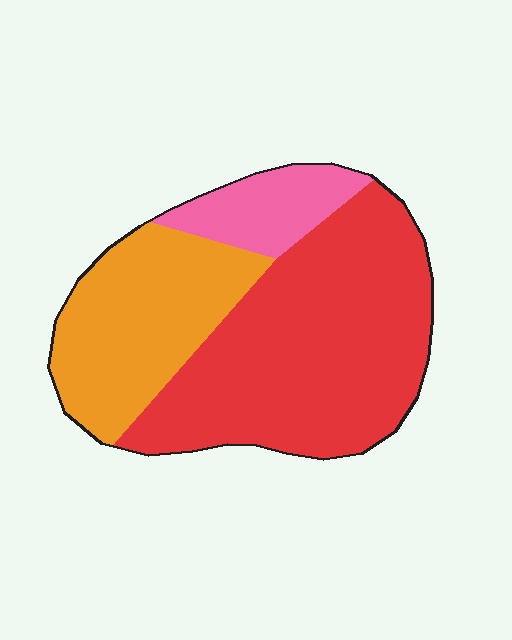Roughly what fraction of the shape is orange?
Orange covers about 30% of the shape.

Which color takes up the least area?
Pink, at roughly 15%.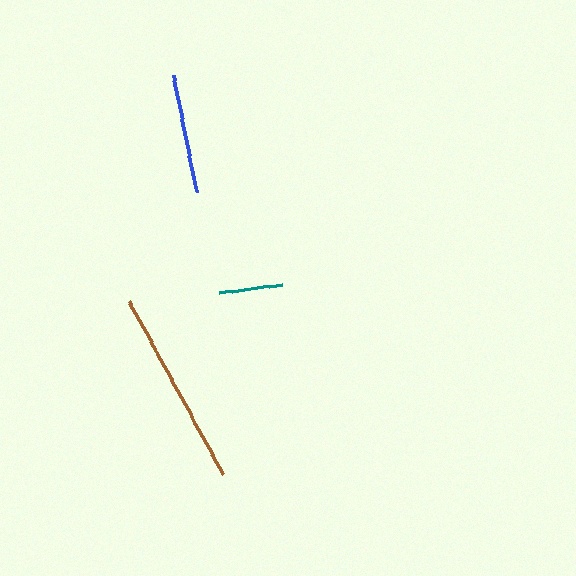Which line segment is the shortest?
The teal line is the shortest at approximately 64 pixels.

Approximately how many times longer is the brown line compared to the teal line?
The brown line is approximately 3.1 times the length of the teal line.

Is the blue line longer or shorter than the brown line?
The brown line is longer than the blue line.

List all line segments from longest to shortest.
From longest to shortest: brown, blue, teal.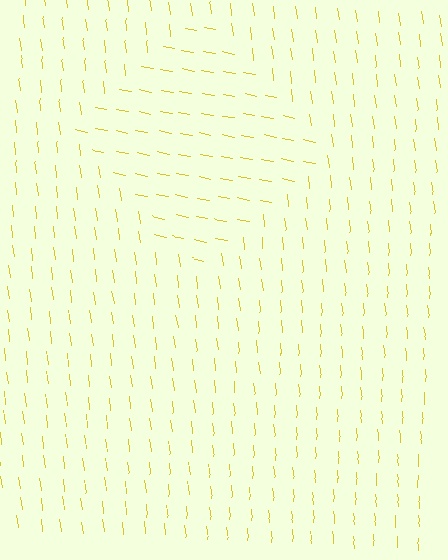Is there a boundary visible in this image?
Yes, there is a texture boundary formed by a change in line orientation.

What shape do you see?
I see a diamond.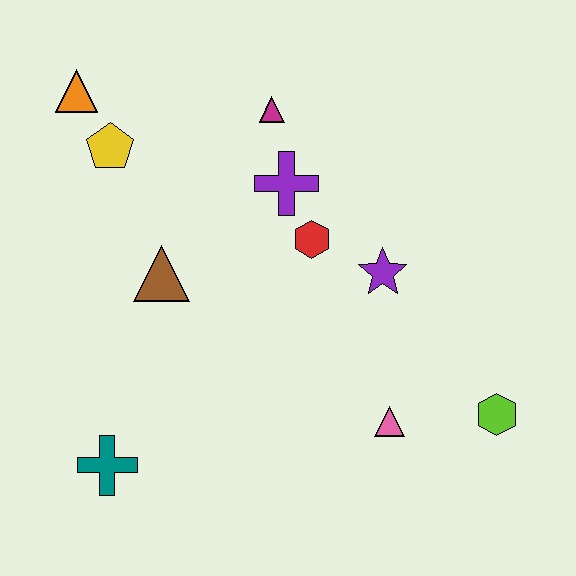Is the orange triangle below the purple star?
No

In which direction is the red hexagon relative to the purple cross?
The red hexagon is below the purple cross.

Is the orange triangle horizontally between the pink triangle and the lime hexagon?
No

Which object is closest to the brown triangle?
The yellow pentagon is closest to the brown triangle.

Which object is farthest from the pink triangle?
The orange triangle is farthest from the pink triangle.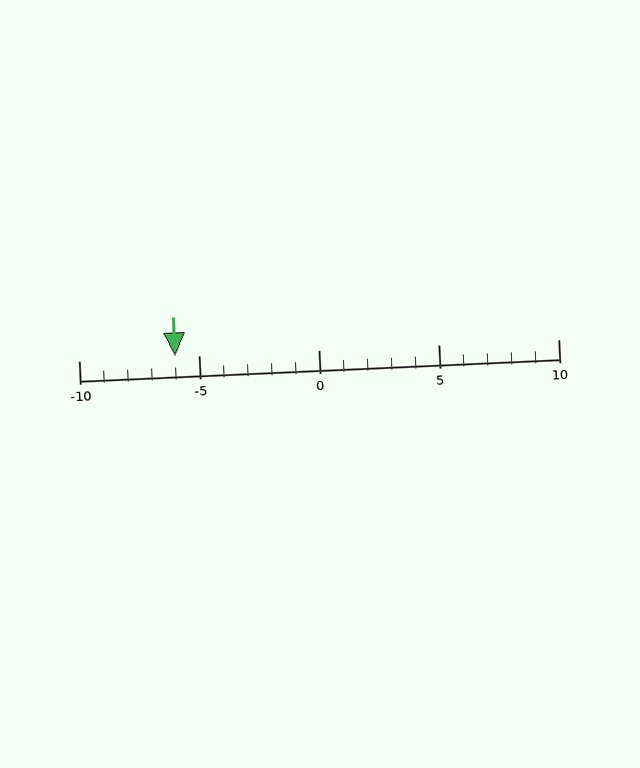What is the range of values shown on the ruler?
The ruler shows values from -10 to 10.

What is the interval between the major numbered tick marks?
The major tick marks are spaced 5 units apart.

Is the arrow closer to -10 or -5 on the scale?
The arrow is closer to -5.